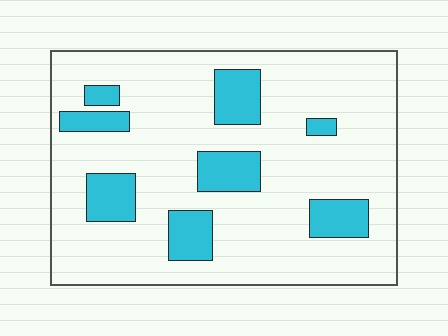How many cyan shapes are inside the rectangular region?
8.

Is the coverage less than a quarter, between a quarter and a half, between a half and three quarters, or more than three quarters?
Less than a quarter.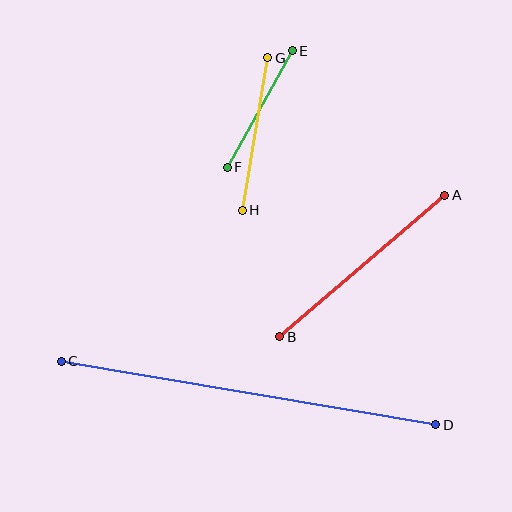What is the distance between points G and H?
The distance is approximately 154 pixels.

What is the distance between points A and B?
The distance is approximately 217 pixels.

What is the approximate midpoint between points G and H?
The midpoint is at approximately (255, 134) pixels.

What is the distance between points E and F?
The distance is approximately 133 pixels.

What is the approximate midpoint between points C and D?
The midpoint is at approximately (248, 393) pixels.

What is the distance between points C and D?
The distance is approximately 380 pixels.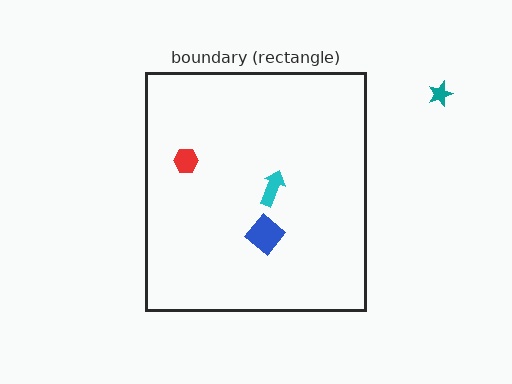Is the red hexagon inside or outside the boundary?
Inside.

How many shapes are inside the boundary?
3 inside, 1 outside.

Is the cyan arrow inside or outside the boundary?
Inside.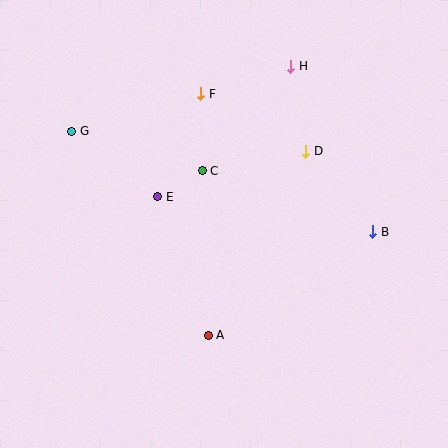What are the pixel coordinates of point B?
Point B is at (373, 232).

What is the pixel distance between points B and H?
The distance between B and H is 184 pixels.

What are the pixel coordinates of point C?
Point C is at (202, 171).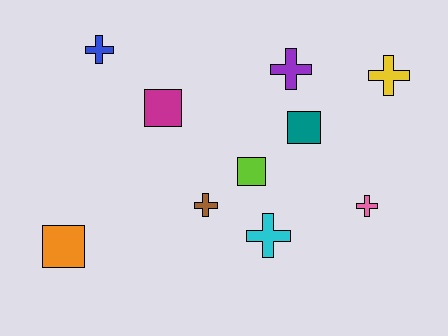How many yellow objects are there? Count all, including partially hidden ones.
There is 1 yellow object.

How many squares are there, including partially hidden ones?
There are 4 squares.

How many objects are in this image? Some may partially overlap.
There are 10 objects.